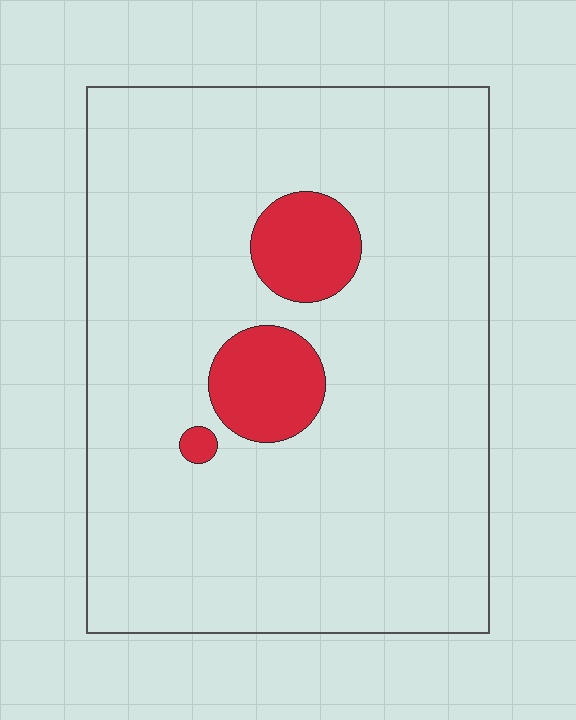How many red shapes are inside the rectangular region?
3.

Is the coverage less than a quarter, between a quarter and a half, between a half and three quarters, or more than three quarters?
Less than a quarter.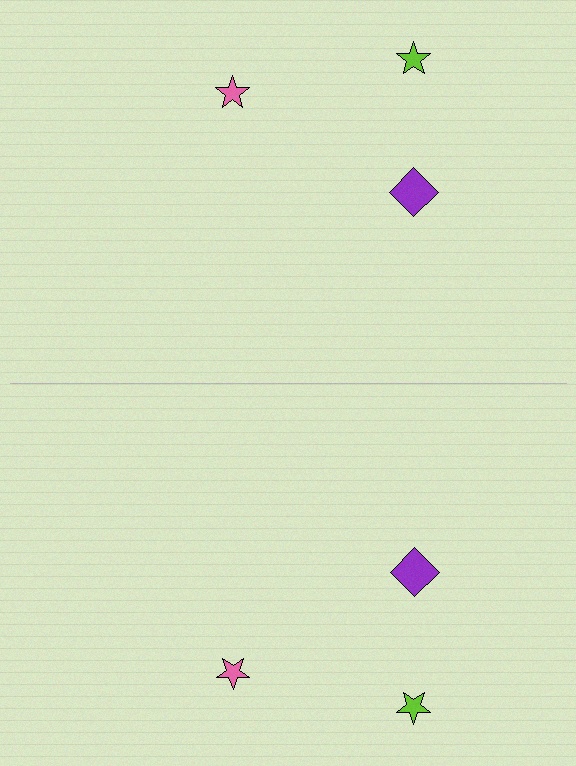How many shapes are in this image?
There are 6 shapes in this image.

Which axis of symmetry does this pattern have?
The pattern has a horizontal axis of symmetry running through the center of the image.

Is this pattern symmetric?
Yes, this pattern has bilateral (reflection) symmetry.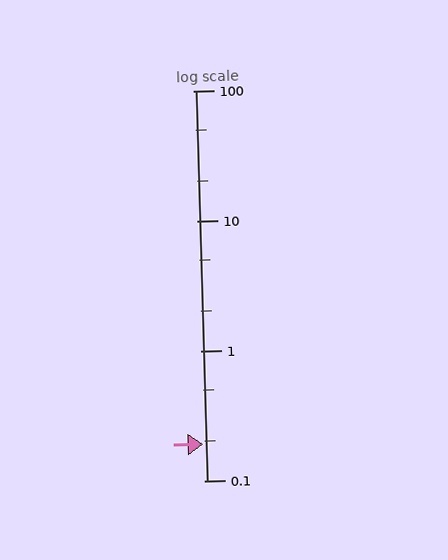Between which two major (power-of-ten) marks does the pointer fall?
The pointer is between 0.1 and 1.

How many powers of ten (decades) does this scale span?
The scale spans 3 decades, from 0.1 to 100.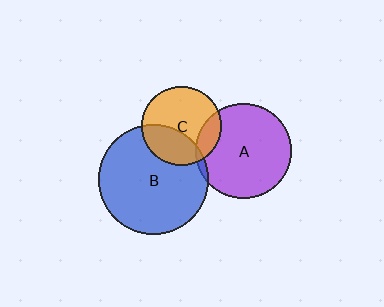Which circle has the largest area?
Circle B (blue).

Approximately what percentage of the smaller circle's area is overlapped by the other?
Approximately 5%.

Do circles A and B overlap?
Yes.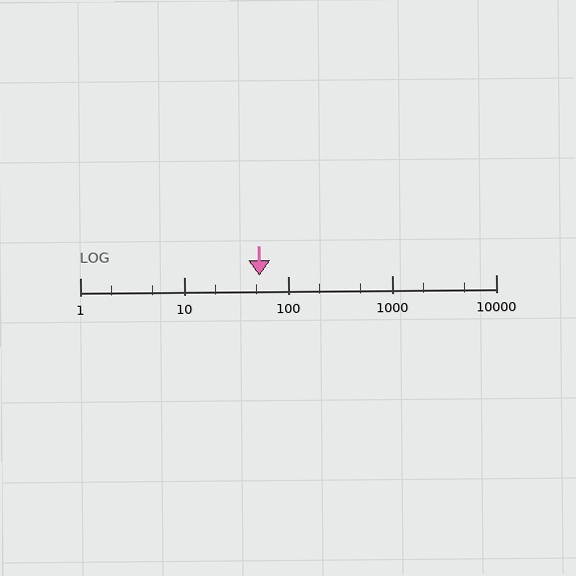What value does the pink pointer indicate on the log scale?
The pointer indicates approximately 53.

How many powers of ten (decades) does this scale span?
The scale spans 4 decades, from 1 to 10000.